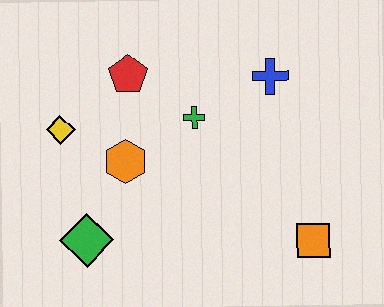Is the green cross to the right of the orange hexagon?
Yes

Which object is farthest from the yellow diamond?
The orange square is farthest from the yellow diamond.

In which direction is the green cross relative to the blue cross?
The green cross is to the left of the blue cross.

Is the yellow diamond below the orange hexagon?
No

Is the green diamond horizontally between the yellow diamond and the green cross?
Yes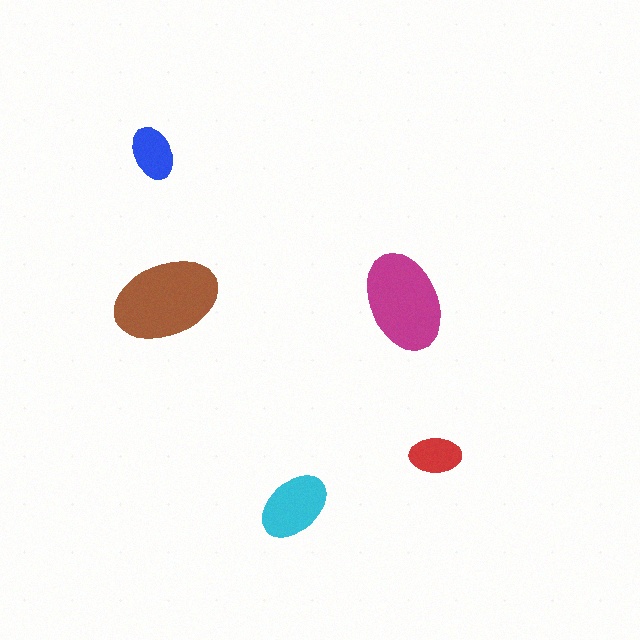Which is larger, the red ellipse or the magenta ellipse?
The magenta one.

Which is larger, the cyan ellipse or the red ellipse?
The cyan one.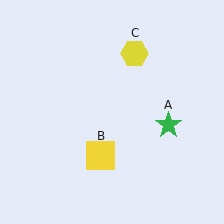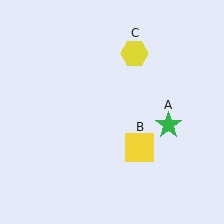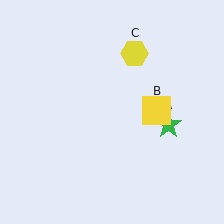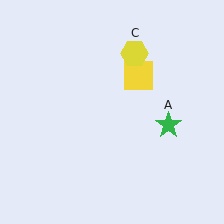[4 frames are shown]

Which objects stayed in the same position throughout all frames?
Green star (object A) and yellow hexagon (object C) remained stationary.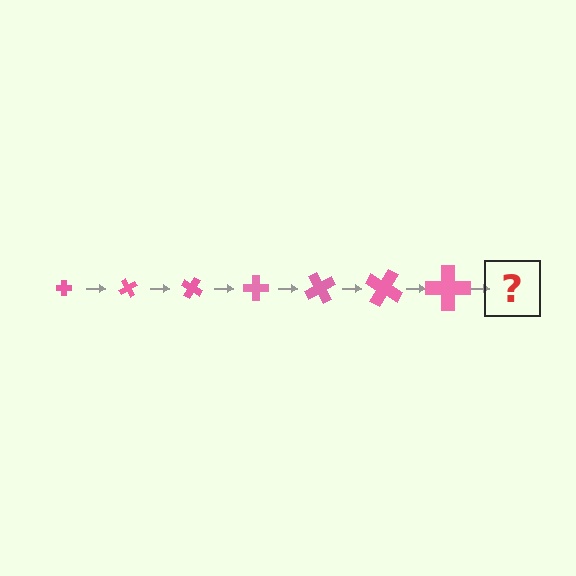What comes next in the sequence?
The next element should be a cross, larger than the previous one and rotated 420 degrees from the start.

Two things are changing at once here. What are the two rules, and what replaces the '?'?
The two rules are that the cross grows larger each step and it rotates 60 degrees each step. The '?' should be a cross, larger than the previous one and rotated 420 degrees from the start.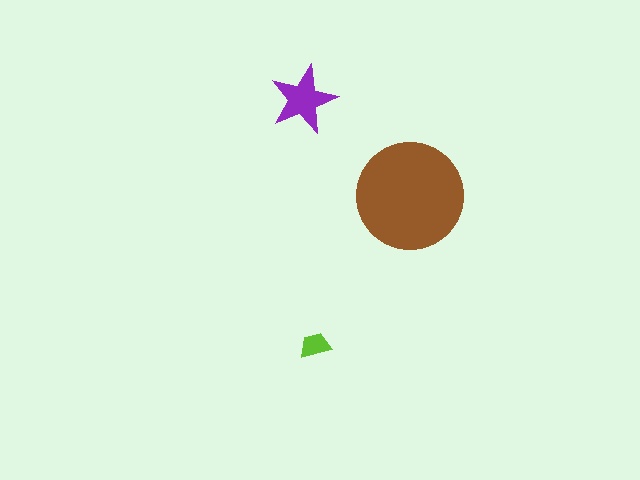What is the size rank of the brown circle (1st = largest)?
1st.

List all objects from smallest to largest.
The lime trapezoid, the purple star, the brown circle.